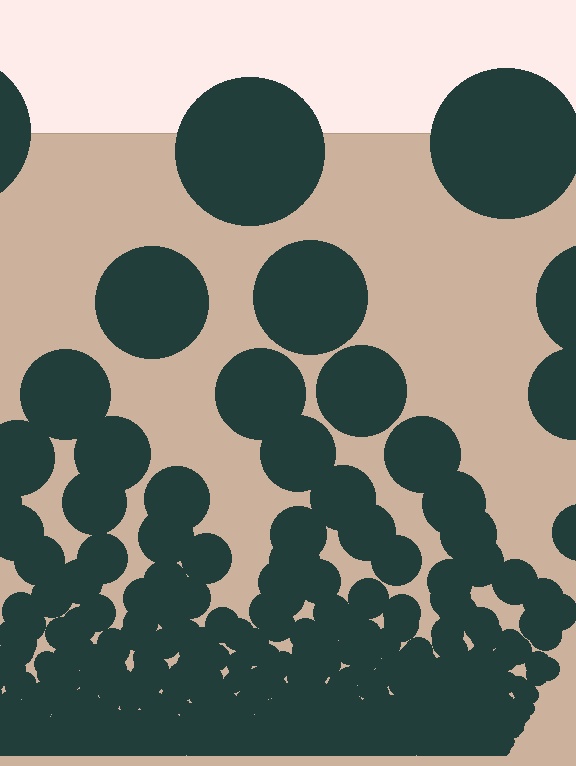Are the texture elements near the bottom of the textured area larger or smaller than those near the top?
Smaller. The gradient is inverted — elements near the bottom are smaller and denser.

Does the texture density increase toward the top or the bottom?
Density increases toward the bottom.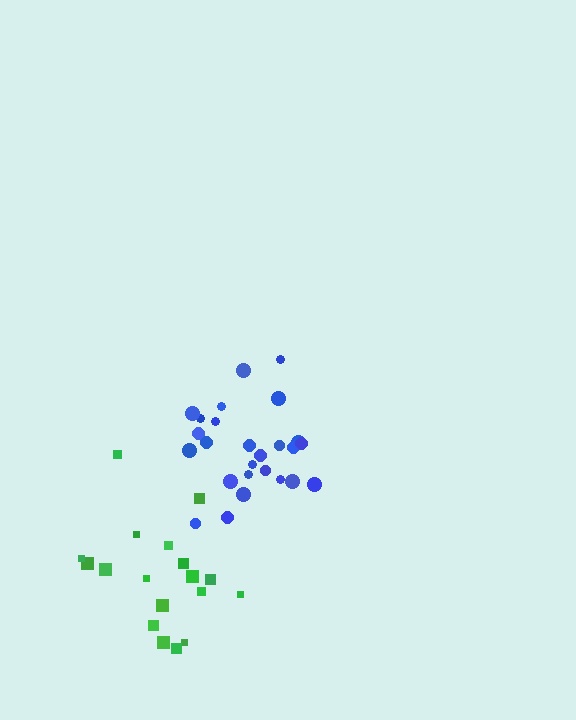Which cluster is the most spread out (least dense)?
Green.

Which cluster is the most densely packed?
Blue.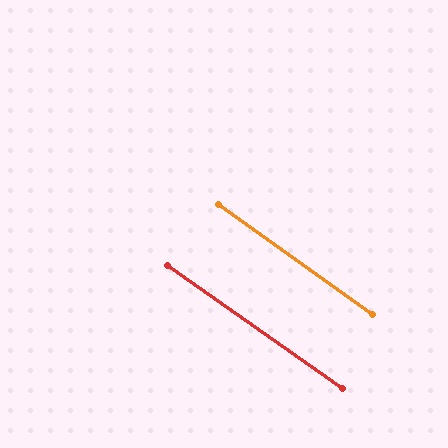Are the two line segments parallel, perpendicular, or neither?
Parallel — their directions differ by only 0.6°.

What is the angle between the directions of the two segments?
Approximately 1 degree.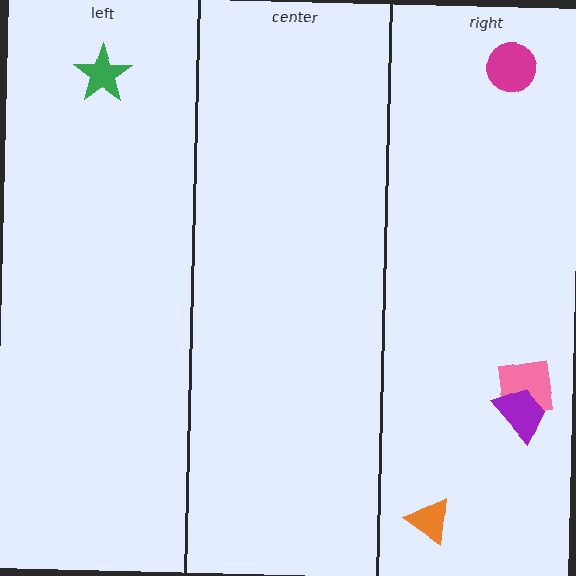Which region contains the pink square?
The right region.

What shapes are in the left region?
The green star.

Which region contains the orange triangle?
The right region.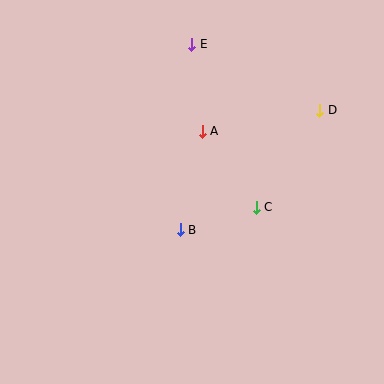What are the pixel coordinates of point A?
Point A is at (202, 131).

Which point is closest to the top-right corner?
Point D is closest to the top-right corner.